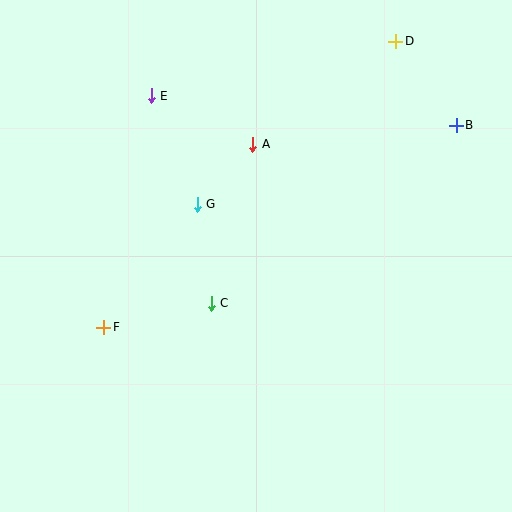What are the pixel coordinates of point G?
Point G is at (197, 204).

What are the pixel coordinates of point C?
Point C is at (211, 303).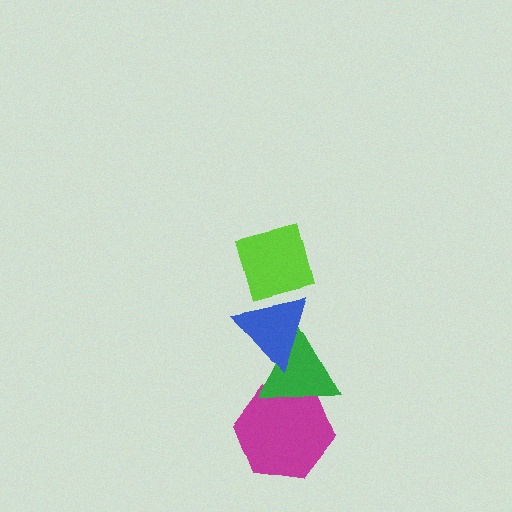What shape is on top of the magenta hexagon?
The green triangle is on top of the magenta hexagon.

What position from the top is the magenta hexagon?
The magenta hexagon is 4th from the top.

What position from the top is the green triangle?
The green triangle is 3rd from the top.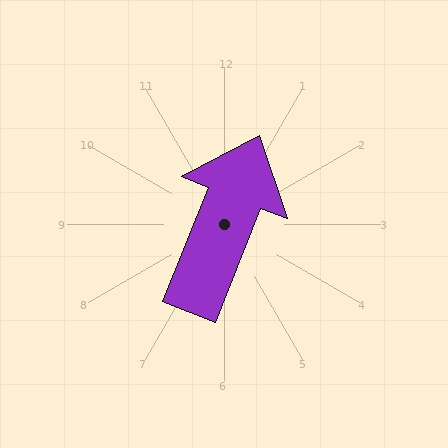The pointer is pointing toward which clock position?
Roughly 1 o'clock.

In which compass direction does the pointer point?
North.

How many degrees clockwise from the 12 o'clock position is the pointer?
Approximately 22 degrees.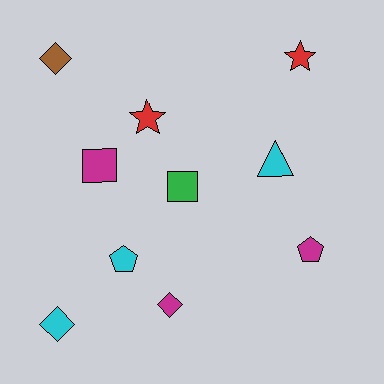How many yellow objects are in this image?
There are no yellow objects.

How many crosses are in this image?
There are no crosses.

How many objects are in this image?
There are 10 objects.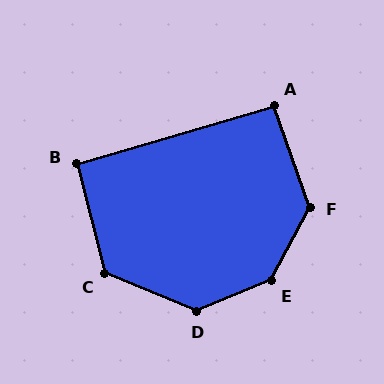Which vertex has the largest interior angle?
E, at approximately 140 degrees.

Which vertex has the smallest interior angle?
B, at approximately 92 degrees.